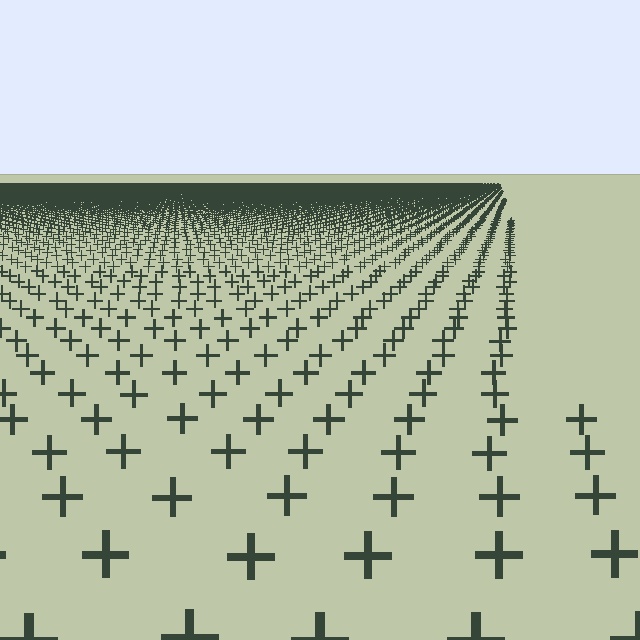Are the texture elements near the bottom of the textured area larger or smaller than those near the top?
Larger. Near the bottom, elements are closer to the viewer and appear at a bigger on-screen size.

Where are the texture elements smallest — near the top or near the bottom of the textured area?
Near the top.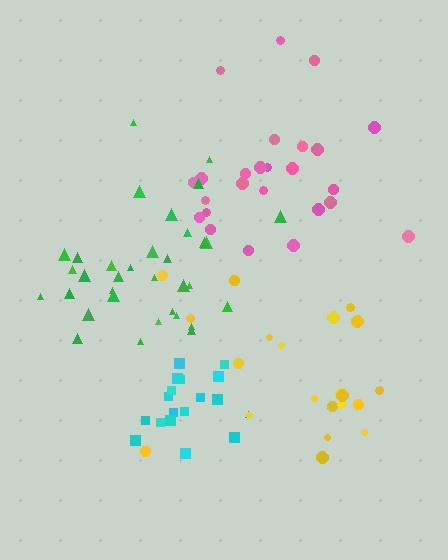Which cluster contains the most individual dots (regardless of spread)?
Green (35).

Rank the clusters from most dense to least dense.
cyan, green, pink, yellow.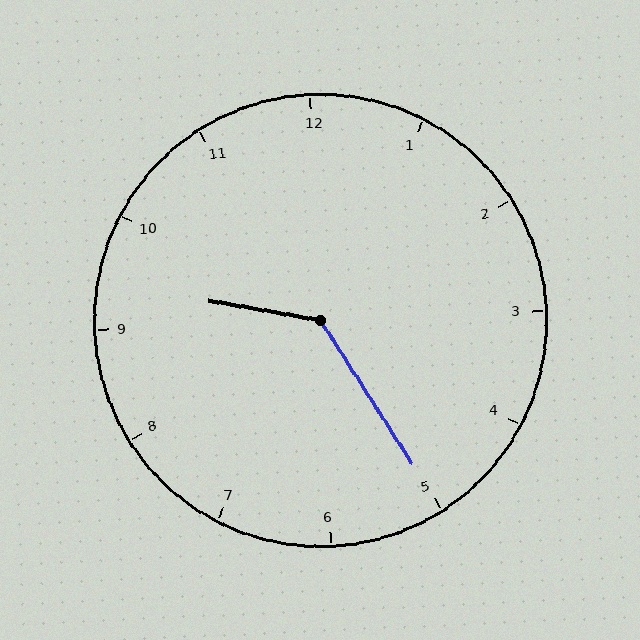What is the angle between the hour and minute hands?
Approximately 132 degrees.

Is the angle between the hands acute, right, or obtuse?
It is obtuse.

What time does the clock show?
9:25.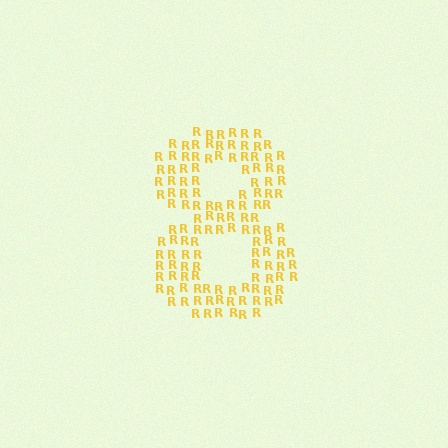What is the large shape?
The large shape is the digit 8.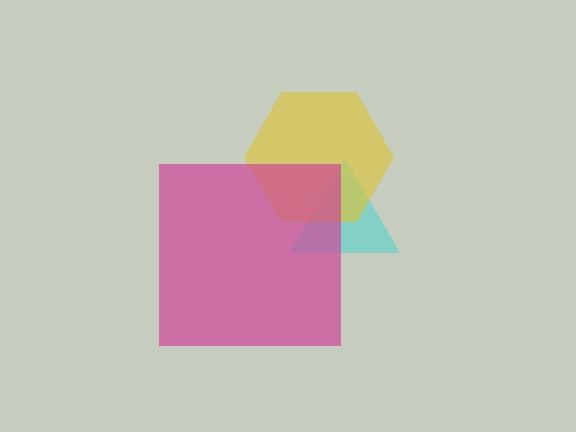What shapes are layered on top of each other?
The layered shapes are: a cyan triangle, a yellow hexagon, a magenta square.